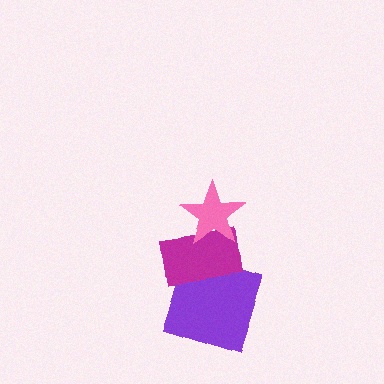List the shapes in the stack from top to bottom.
From top to bottom: the pink star, the magenta rectangle, the purple square.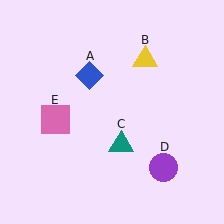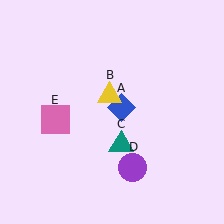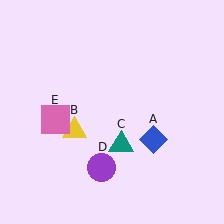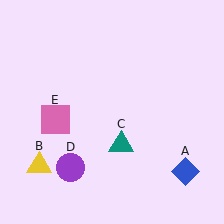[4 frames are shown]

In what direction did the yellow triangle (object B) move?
The yellow triangle (object B) moved down and to the left.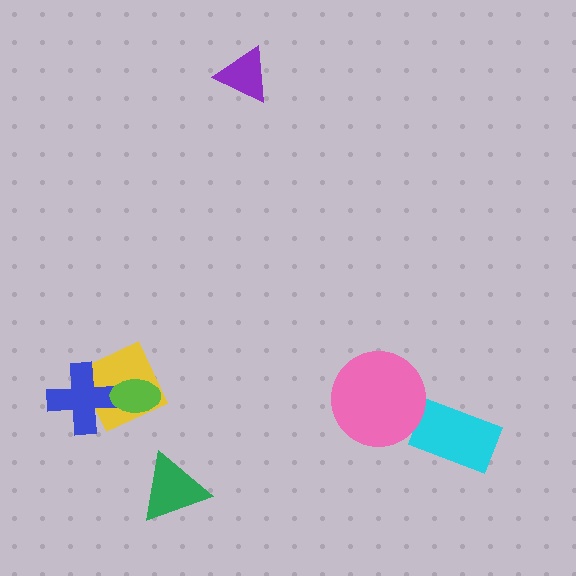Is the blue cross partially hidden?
Yes, it is partially covered by another shape.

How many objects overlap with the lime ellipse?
2 objects overlap with the lime ellipse.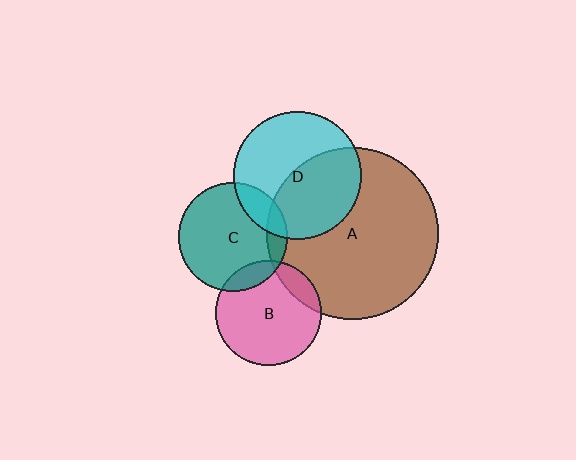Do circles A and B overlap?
Yes.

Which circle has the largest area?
Circle A (brown).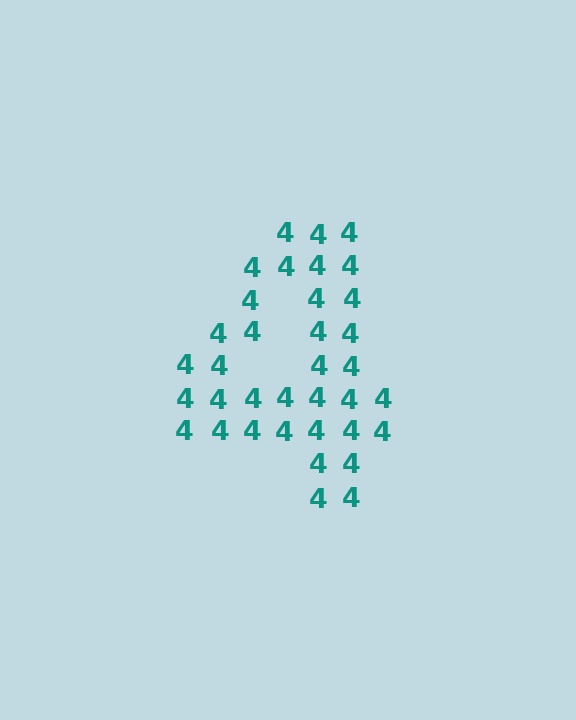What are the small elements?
The small elements are digit 4's.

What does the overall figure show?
The overall figure shows the digit 4.